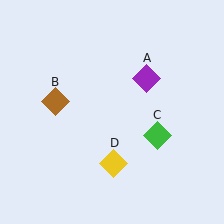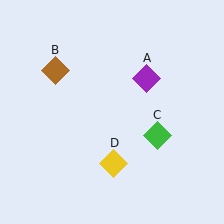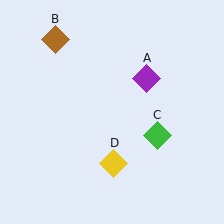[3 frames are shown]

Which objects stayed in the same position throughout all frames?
Purple diamond (object A) and green diamond (object C) and yellow diamond (object D) remained stationary.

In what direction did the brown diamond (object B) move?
The brown diamond (object B) moved up.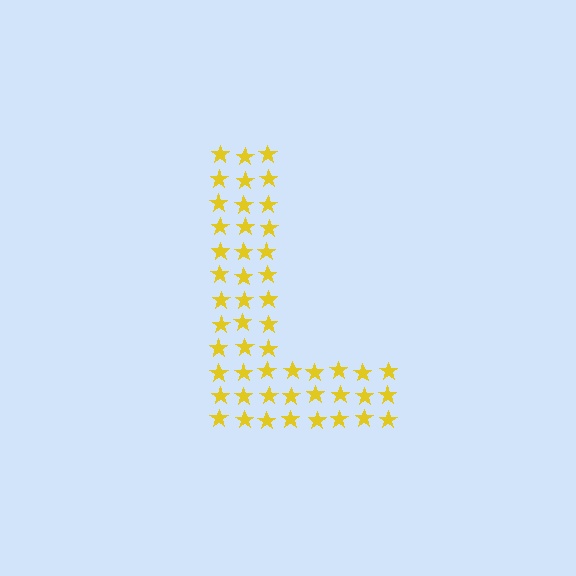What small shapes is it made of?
It is made of small stars.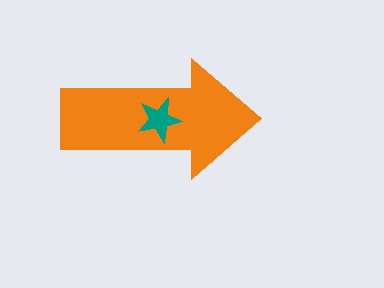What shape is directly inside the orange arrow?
The teal star.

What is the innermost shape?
The teal star.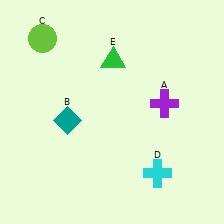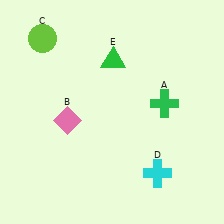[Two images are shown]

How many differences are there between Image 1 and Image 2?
There are 2 differences between the two images.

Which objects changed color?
A changed from purple to green. B changed from teal to pink.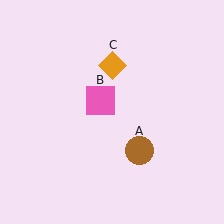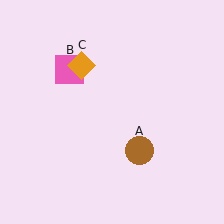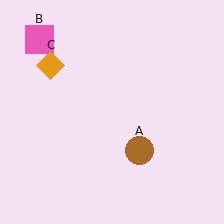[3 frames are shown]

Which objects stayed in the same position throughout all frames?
Brown circle (object A) remained stationary.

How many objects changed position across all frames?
2 objects changed position: pink square (object B), orange diamond (object C).